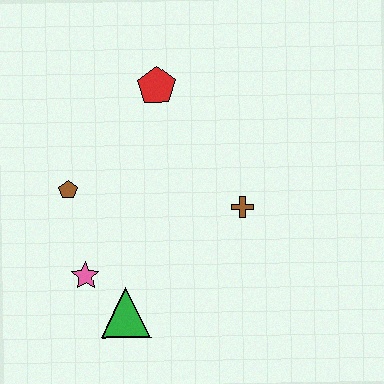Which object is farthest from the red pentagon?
The green triangle is farthest from the red pentagon.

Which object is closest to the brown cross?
The red pentagon is closest to the brown cross.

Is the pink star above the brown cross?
No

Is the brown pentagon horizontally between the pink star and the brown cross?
No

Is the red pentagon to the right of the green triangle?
Yes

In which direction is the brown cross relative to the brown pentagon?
The brown cross is to the right of the brown pentagon.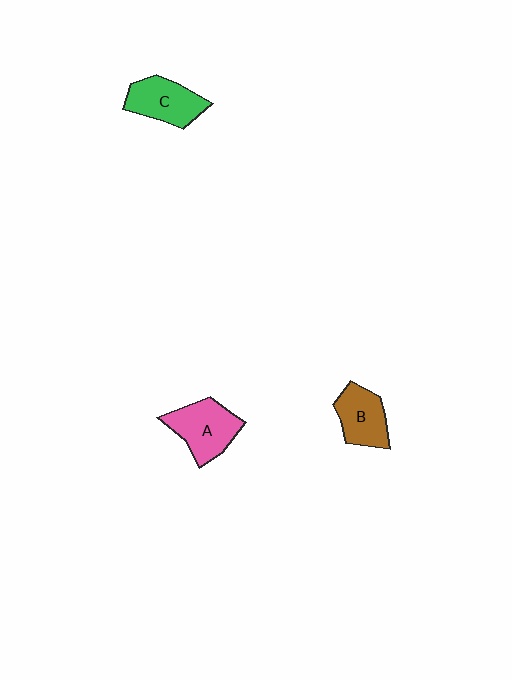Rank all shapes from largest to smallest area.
From largest to smallest: A (pink), C (green), B (brown).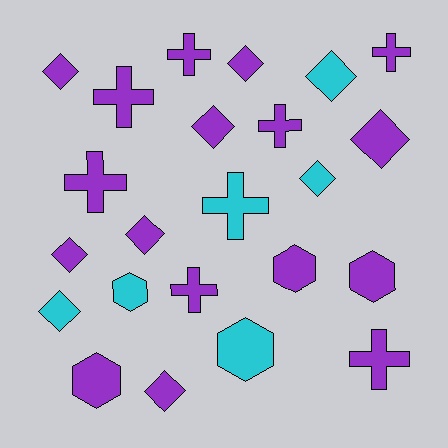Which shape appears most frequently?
Diamond, with 10 objects.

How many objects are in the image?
There are 23 objects.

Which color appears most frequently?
Purple, with 17 objects.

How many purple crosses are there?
There are 7 purple crosses.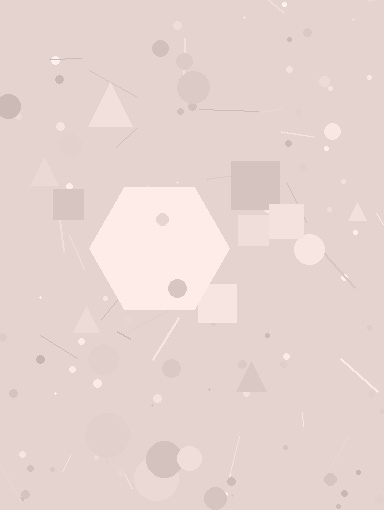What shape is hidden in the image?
A hexagon is hidden in the image.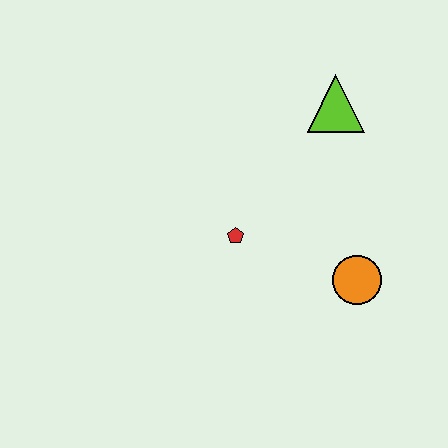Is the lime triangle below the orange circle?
No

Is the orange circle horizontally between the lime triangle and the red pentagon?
No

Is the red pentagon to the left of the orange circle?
Yes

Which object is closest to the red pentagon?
The orange circle is closest to the red pentagon.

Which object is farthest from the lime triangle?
The orange circle is farthest from the lime triangle.